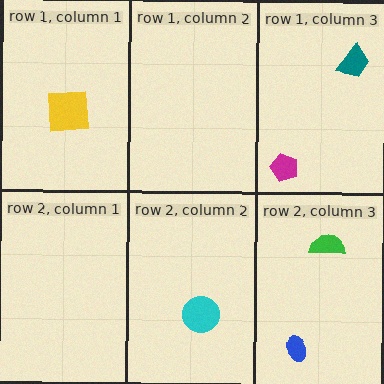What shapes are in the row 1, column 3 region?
The teal trapezoid, the magenta pentagon.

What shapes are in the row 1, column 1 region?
The yellow square.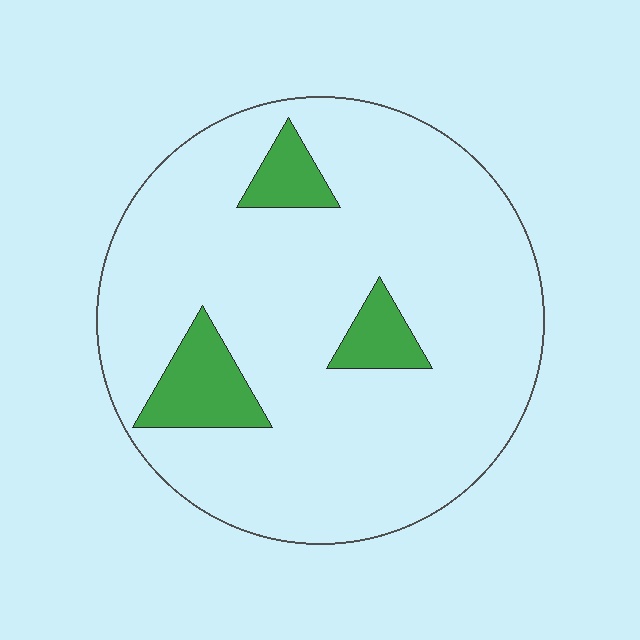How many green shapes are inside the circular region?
3.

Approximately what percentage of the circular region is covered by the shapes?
Approximately 10%.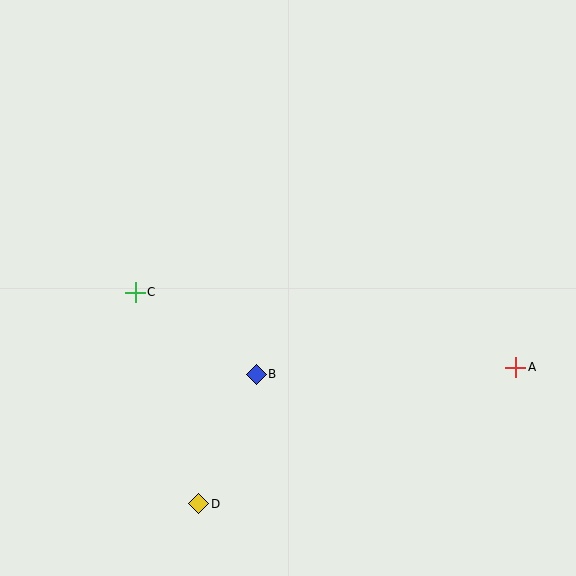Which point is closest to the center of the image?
Point B at (256, 374) is closest to the center.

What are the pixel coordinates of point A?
Point A is at (516, 367).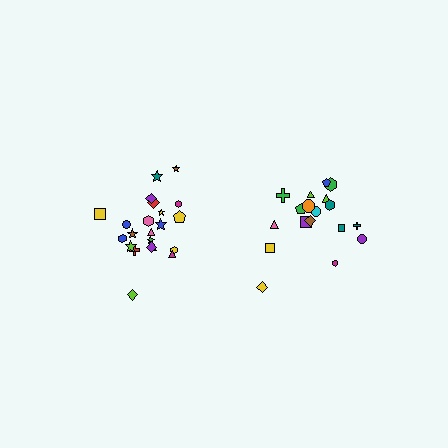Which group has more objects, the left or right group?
The left group.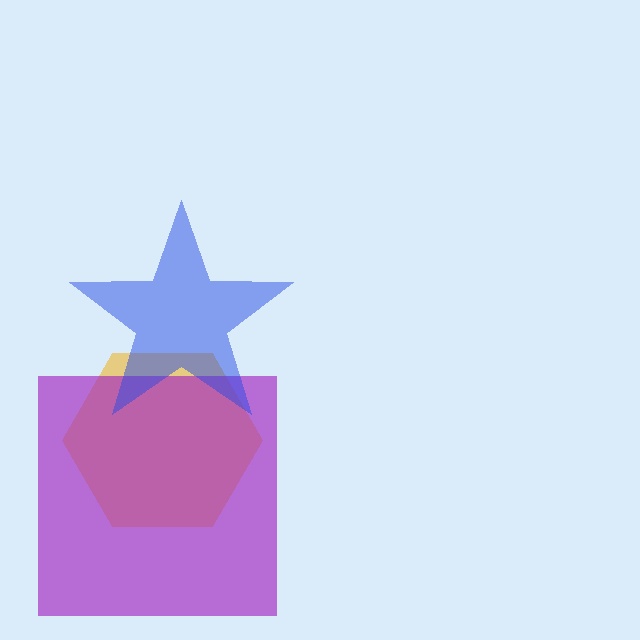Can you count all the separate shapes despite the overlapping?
Yes, there are 3 separate shapes.